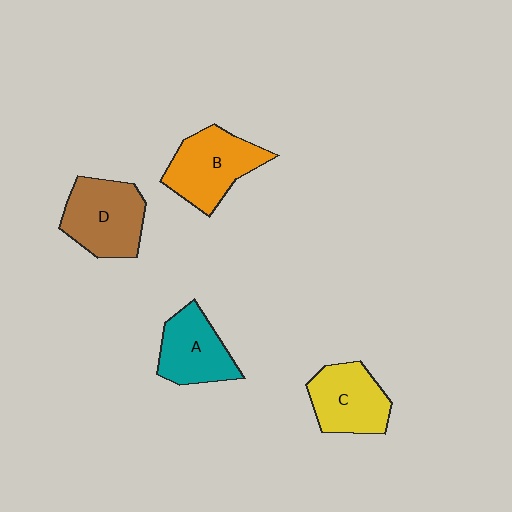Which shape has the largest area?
Shape D (brown).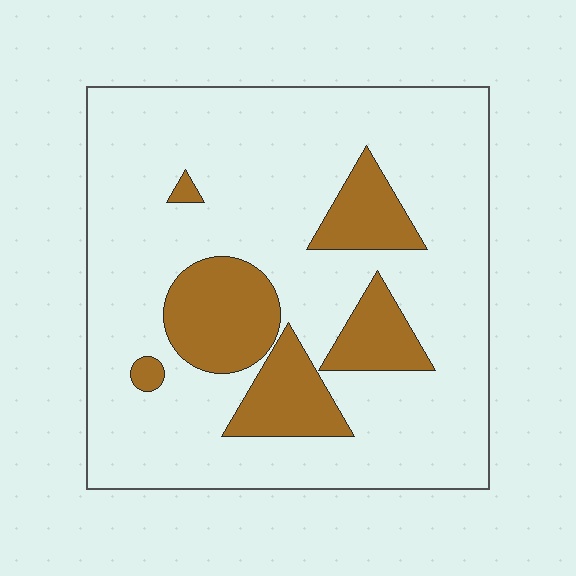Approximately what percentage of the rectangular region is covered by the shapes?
Approximately 20%.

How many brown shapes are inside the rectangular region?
6.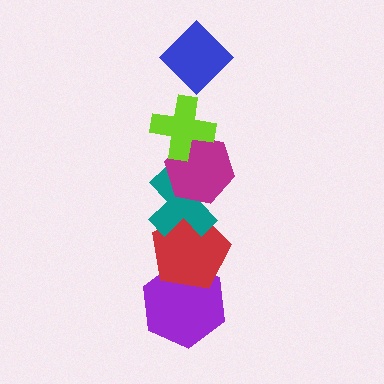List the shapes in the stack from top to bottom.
From top to bottom: the blue diamond, the lime cross, the magenta hexagon, the teal cross, the red pentagon, the purple hexagon.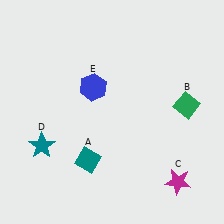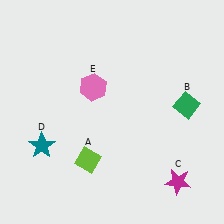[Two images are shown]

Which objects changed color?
A changed from teal to lime. E changed from blue to pink.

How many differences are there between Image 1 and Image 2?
There are 2 differences between the two images.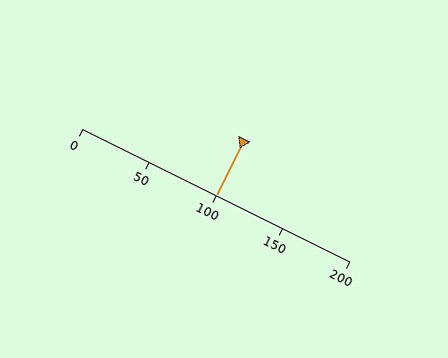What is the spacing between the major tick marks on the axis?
The major ticks are spaced 50 apart.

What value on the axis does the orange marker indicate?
The marker indicates approximately 100.